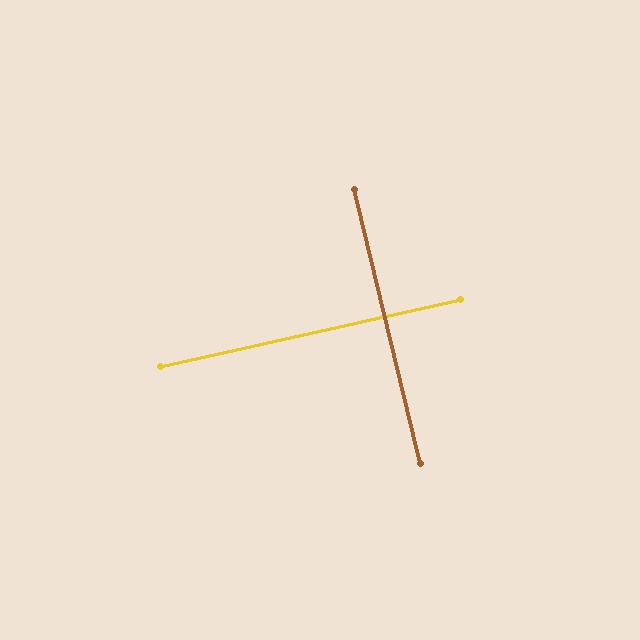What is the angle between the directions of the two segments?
Approximately 89 degrees.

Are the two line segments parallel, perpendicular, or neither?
Perpendicular — they meet at approximately 89°.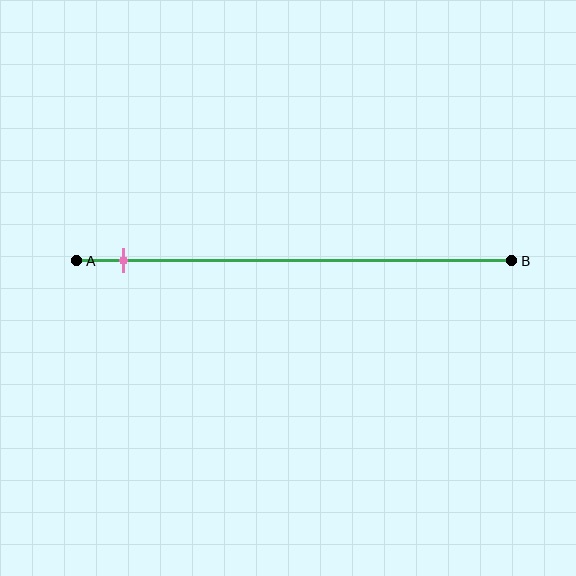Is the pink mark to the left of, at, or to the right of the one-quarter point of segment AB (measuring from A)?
The pink mark is to the left of the one-quarter point of segment AB.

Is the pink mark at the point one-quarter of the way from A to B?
No, the mark is at about 10% from A, not at the 25% one-quarter point.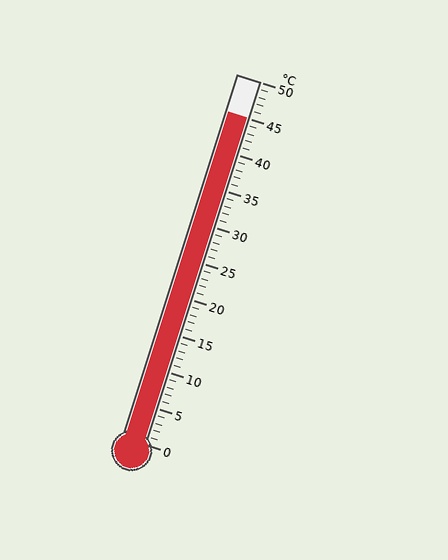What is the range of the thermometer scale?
The thermometer scale ranges from 0°C to 50°C.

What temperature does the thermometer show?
The thermometer shows approximately 45°C.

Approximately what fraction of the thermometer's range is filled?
The thermometer is filled to approximately 90% of its range.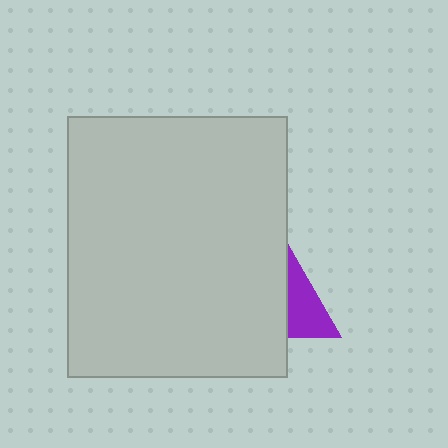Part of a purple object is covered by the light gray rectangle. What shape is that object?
It is a triangle.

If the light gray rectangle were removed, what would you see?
You would see the complete purple triangle.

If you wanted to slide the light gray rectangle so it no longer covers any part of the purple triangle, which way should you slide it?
Slide it left — that is the most direct way to separate the two shapes.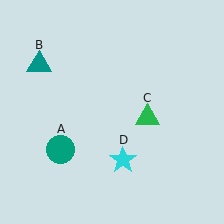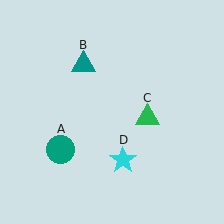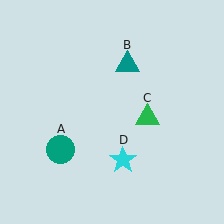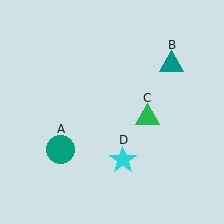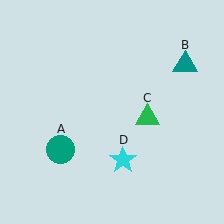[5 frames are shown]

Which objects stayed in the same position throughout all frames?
Teal circle (object A) and green triangle (object C) and cyan star (object D) remained stationary.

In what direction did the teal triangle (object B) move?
The teal triangle (object B) moved right.